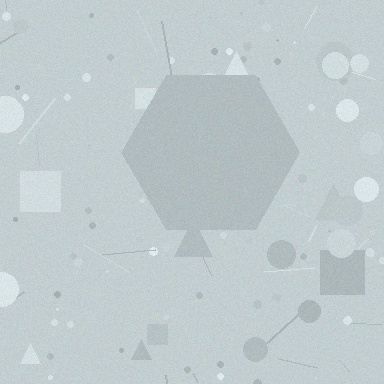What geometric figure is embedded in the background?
A hexagon is embedded in the background.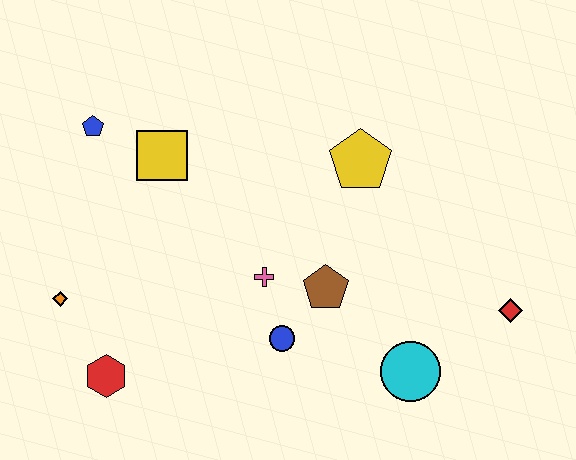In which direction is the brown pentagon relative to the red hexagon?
The brown pentagon is to the right of the red hexagon.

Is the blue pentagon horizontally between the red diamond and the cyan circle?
No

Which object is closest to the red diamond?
The cyan circle is closest to the red diamond.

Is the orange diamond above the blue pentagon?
No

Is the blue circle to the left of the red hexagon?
No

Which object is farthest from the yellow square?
The red diamond is farthest from the yellow square.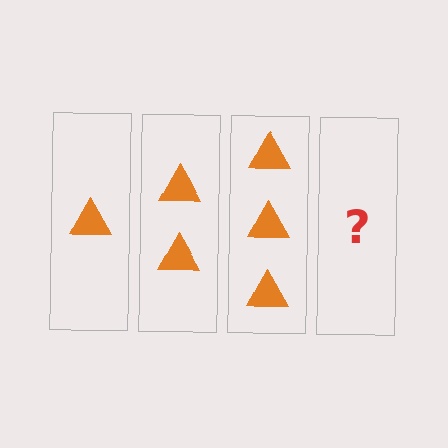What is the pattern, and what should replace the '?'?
The pattern is that each step adds one more triangle. The '?' should be 4 triangles.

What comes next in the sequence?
The next element should be 4 triangles.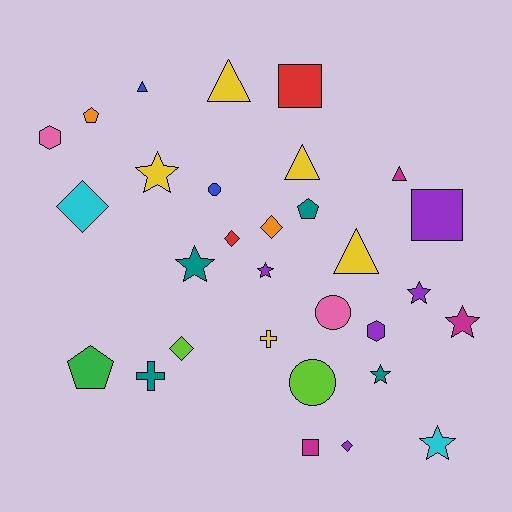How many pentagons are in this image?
There are 3 pentagons.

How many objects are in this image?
There are 30 objects.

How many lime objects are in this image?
There are 2 lime objects.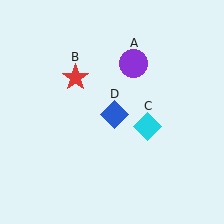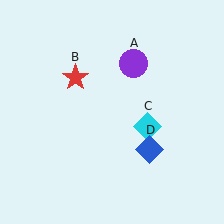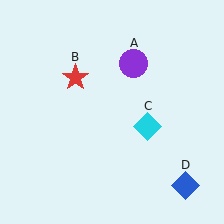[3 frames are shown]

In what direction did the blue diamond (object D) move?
The blue diamond (object D) moved down and to the right.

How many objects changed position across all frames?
1 object changed position: blue diamond (object D).